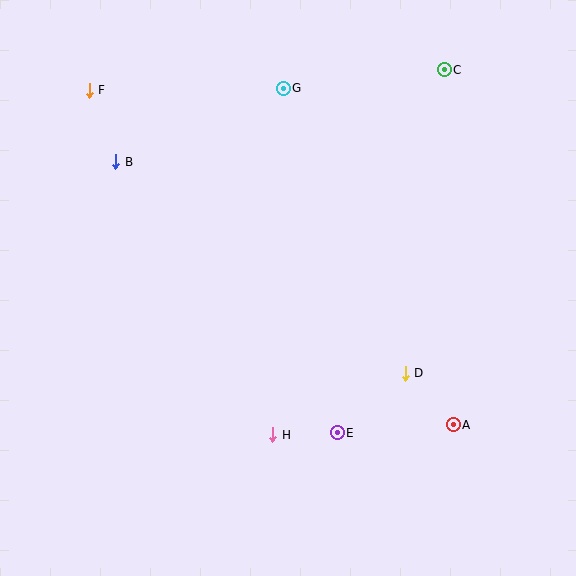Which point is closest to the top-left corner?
Point F is closest to the top-left corner.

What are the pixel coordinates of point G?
Point G is at (283, 88).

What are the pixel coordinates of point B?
Point B is at (116, 162).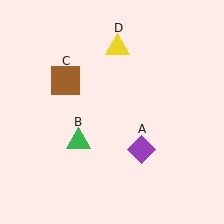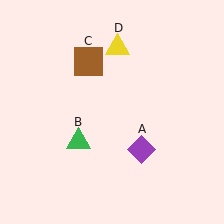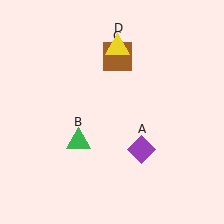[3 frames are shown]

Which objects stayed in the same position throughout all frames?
Purple diamond (object A) and green triangle (object B) and yellow triangle (object D) remained stationary.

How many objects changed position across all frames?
1 object changed position: brown square (object C).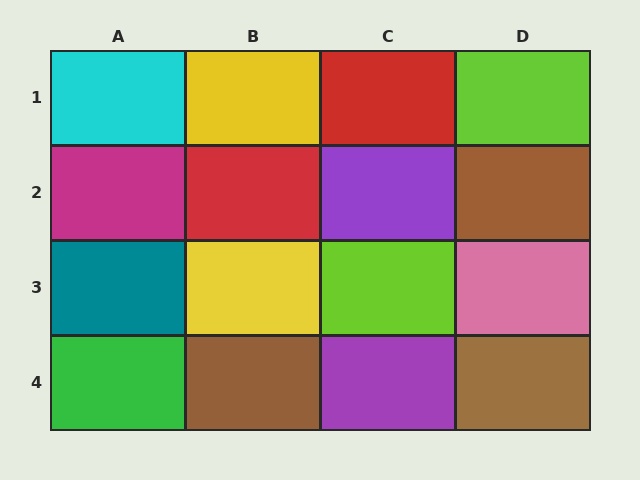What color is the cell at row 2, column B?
Red.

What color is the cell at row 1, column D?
Lime.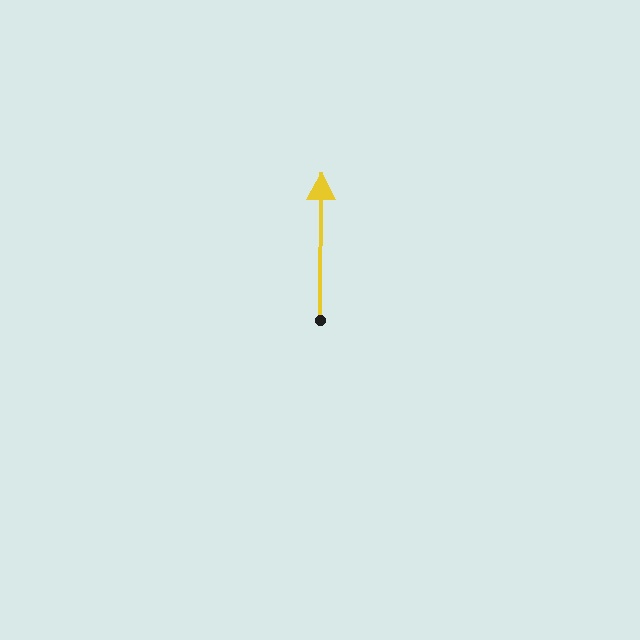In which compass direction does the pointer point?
North.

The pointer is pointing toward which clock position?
Roughly 12 o'clock.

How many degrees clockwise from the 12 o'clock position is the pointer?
Approximately 0 degrees.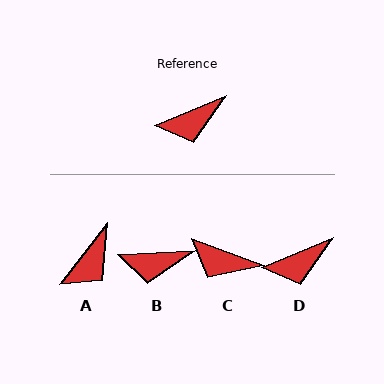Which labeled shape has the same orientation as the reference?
D.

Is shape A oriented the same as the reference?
No, it is off by about 30 degrees.